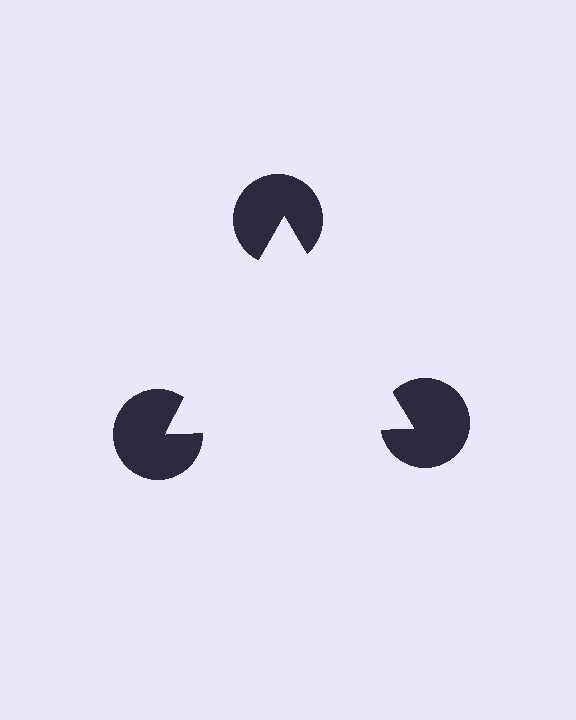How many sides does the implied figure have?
3 sides.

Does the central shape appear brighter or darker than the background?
It typically appears slightly brighter than the background, even though no actual brightness change is drawn.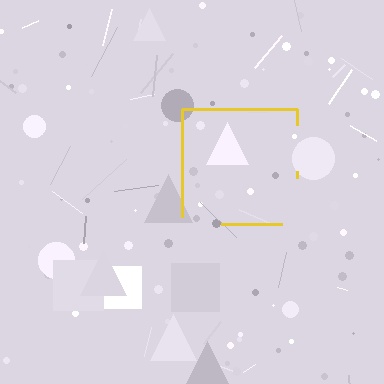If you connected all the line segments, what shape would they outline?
They would outline a square.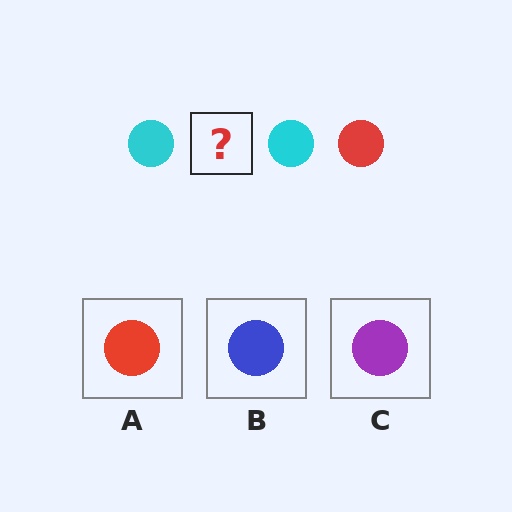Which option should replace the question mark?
Option A.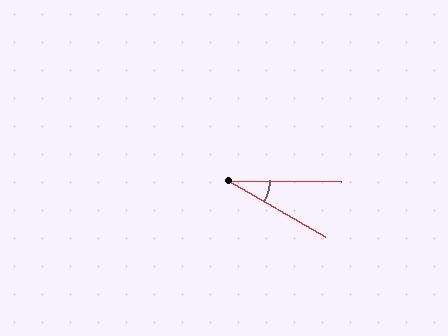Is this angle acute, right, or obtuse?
It is acute.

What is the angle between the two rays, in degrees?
Approximately 30 degrees.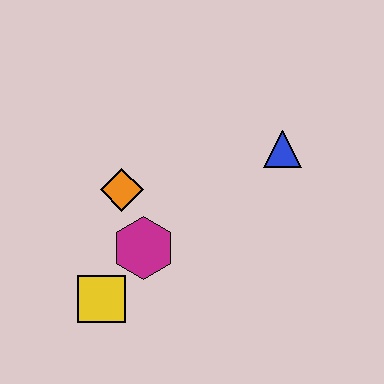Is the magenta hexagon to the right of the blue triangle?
No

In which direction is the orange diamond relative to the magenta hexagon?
The orange diamond is above the magenta hexagon.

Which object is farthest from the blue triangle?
The yellow square is farthest from the blue triangle.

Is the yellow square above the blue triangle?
No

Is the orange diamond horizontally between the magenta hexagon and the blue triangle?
No